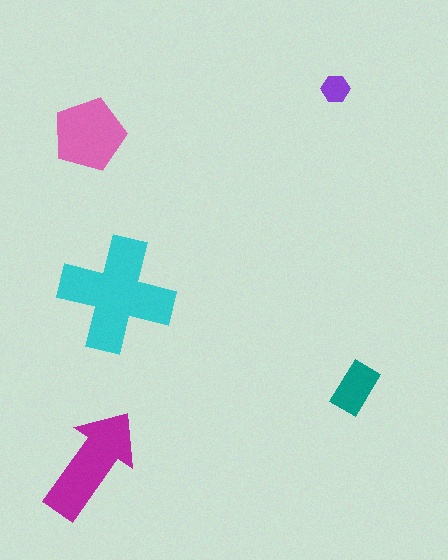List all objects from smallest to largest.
The purple hexagon, the teal rectangle, the pink pentagon, the magenta arrow, the cyan cross.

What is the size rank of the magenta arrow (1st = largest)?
2nd.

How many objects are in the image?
There are 5 objects in the image.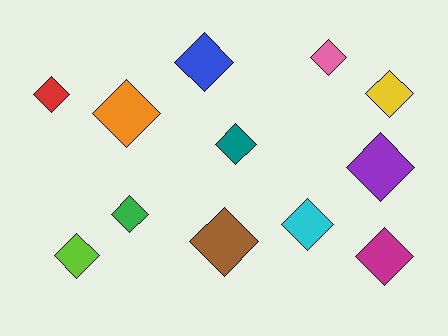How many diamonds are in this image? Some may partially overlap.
There are 12 diamonds.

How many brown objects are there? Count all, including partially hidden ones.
There is 1 brown object.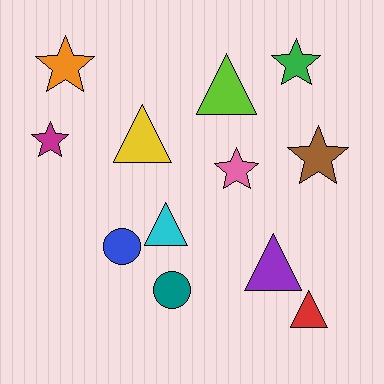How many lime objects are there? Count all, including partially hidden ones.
There is 1 lime object.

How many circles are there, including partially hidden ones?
There are 2 circles.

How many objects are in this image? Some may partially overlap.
There are 12 objects.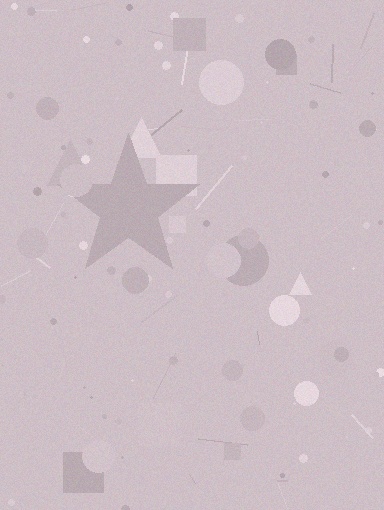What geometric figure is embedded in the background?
A star is embedded in the background.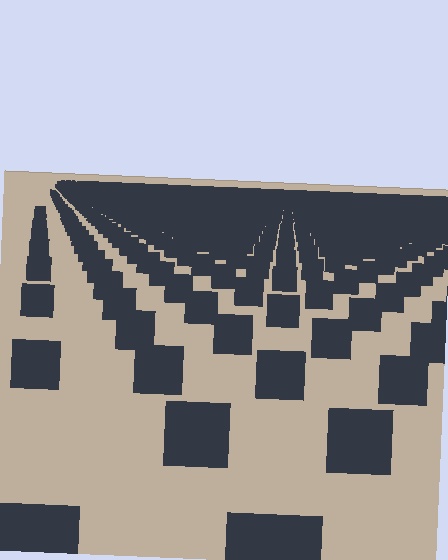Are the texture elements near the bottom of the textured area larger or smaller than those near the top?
Larger. Near the bottom, elements are closer to the viewer and appear at a bigger on-screen size.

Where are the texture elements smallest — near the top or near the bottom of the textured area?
Near the top.